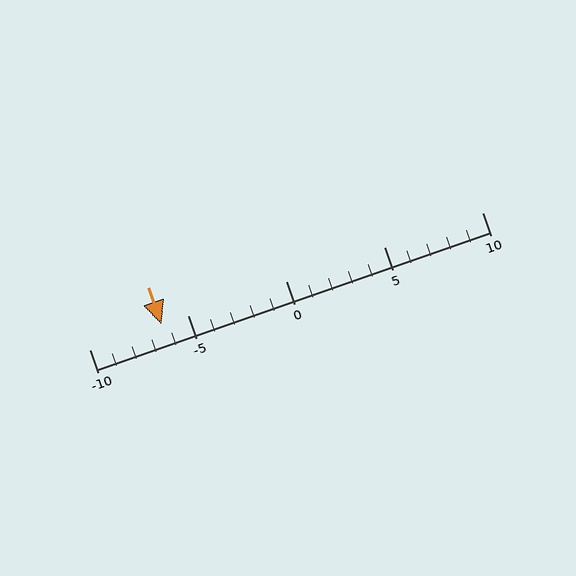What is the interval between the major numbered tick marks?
The major tick marks are spaced 5 units apart.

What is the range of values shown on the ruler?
The ruler shows values from -10 to 10.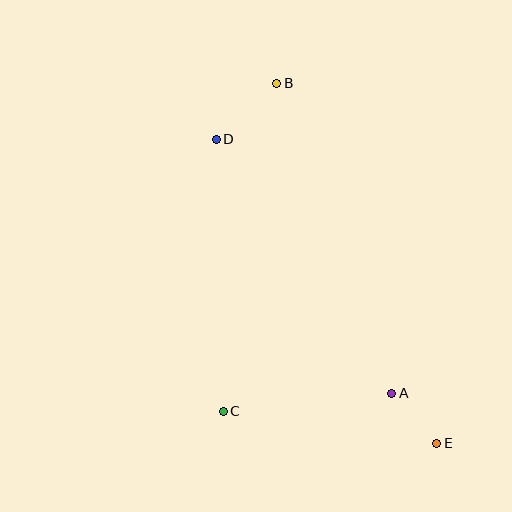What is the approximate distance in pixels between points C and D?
The distance between C and D is approximately 272 pixels.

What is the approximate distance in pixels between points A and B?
The distance between A and B is approximately 330 pixels.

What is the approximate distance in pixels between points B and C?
The distance between B and C is approximately 332 pixels.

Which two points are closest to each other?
Points A and E are closest to each other.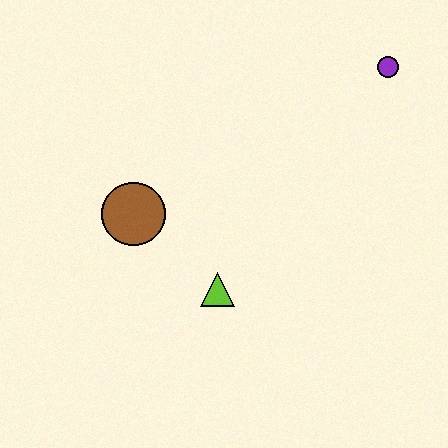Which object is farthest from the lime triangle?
The purple circle is farthest from the lime triangle.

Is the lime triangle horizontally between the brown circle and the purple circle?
Yes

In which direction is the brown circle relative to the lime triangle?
The brown circle is to the left of the lime triangle.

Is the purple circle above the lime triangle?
Yes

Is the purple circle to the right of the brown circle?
Yes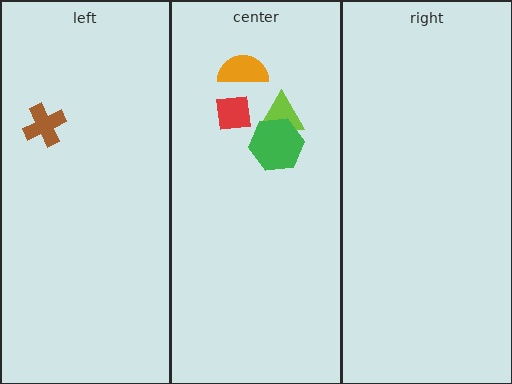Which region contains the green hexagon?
The center region.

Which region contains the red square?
The center region.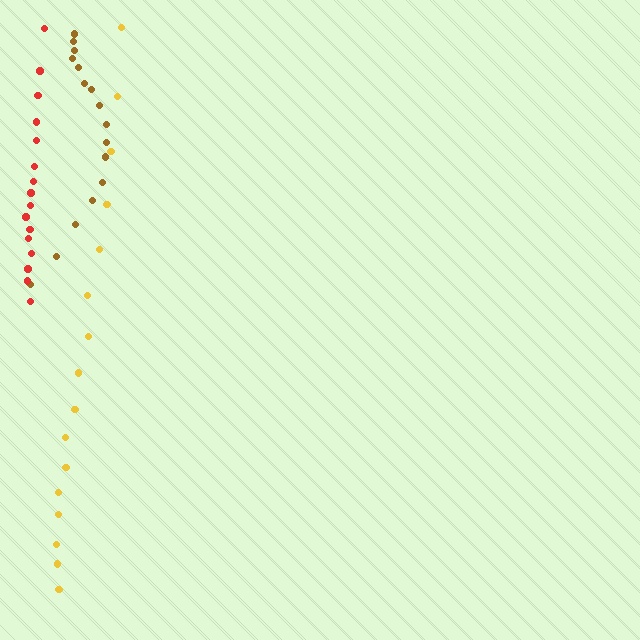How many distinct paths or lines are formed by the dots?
There are 3 distinct paths.